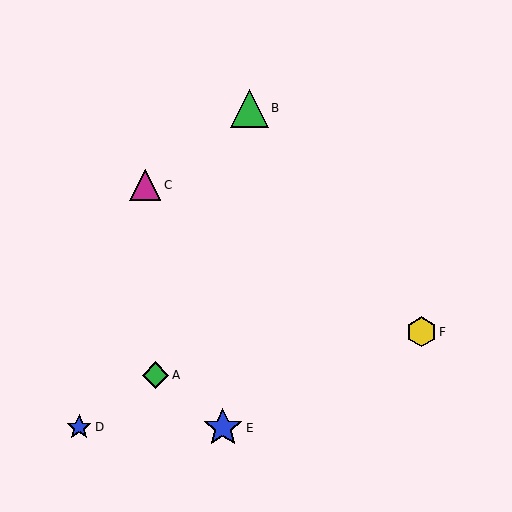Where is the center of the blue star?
The center of the blue star is at (223, 428).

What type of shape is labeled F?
Shape F is a yellow hexagon.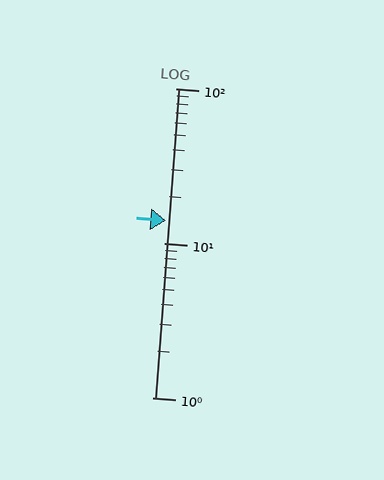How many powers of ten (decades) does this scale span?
The scale spans 2 decades, from 1 to 100.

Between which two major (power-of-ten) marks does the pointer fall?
The pointer is between 10 and 100.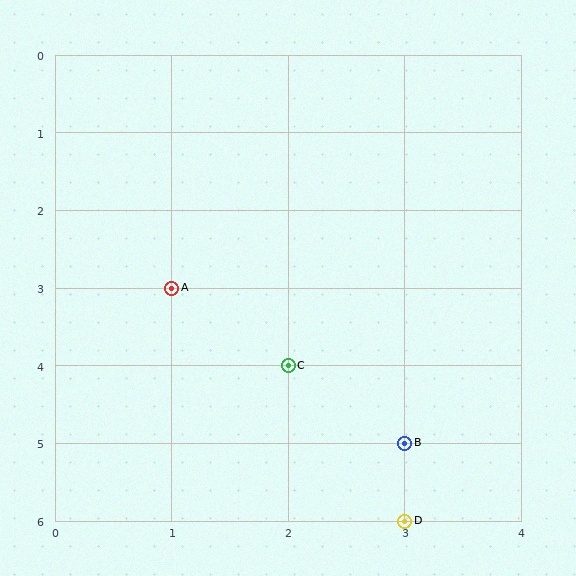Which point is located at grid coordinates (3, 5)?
Point B is at (3, 5).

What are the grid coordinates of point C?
Point C is at grid coordinates (2, 4).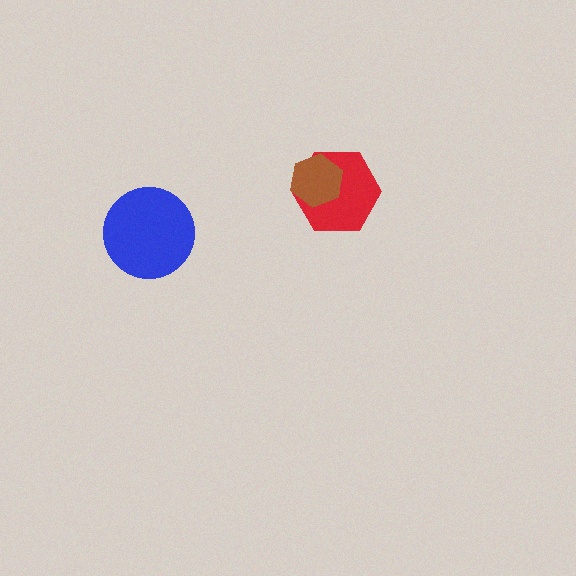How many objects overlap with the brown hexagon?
1 object overlaps with the brown hexagon.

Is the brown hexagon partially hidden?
No, no other shape covers it.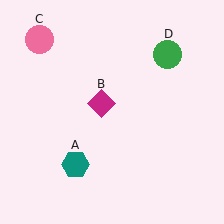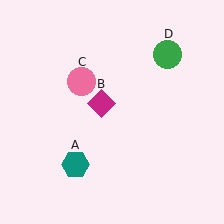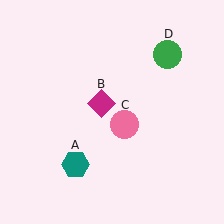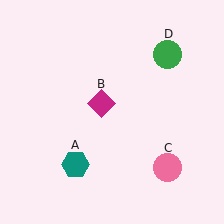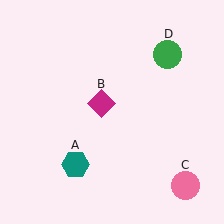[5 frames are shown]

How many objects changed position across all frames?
1 object changed position: pink circle (object C).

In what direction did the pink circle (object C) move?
The pink circle (object C) moved down and to the right.